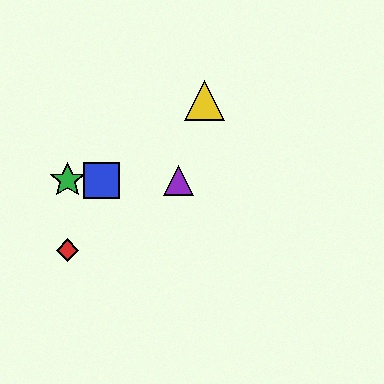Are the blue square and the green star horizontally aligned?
Yes, both are at y≈180.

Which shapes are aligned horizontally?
The blue square, the green star, the purple triangle are aligned horizontally.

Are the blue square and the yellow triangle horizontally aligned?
No, the blue square is at y≈180 and the yellow triangle is at y≈101.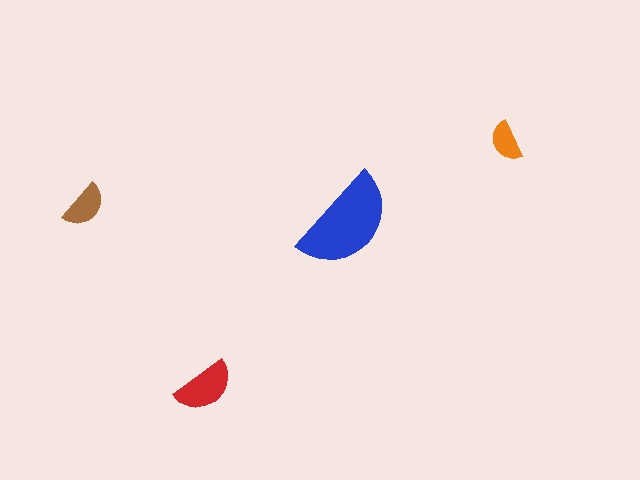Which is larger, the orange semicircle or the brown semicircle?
The brown one.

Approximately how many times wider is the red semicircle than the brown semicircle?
About 1.5 times wider.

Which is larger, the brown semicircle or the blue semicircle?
The blue one.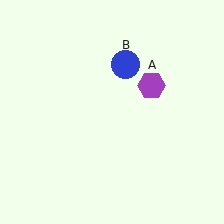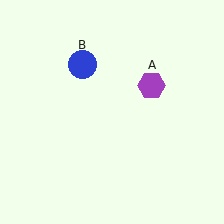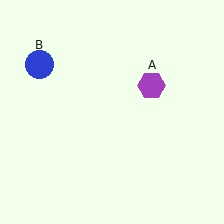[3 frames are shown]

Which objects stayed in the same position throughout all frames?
Purple hexagon (object A) remained stationary.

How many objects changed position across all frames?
1 object changed position: blue circle (object B).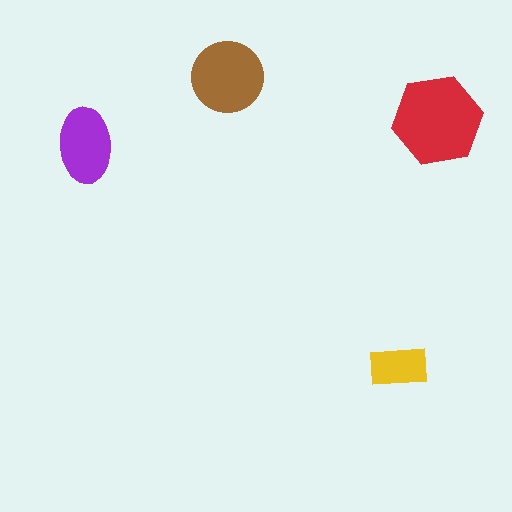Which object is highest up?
The brown circle is topmost.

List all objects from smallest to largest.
The yellow rectangle, the purple ellipse, the brown circle, the red hexagon.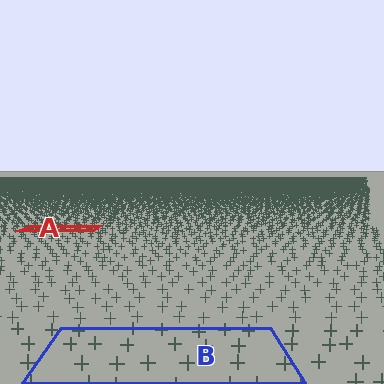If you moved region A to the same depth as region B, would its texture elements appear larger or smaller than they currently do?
They would appear larger. At a closer depth, the same texture elements are projected at a bigger on-screen size.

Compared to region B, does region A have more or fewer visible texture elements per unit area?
Region A has more texture elements per unit area — they are packed more densely because it is farther away.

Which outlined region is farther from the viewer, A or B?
Region A is farther from the viewer — the texture elements inside it appear smaller and more densely packed.